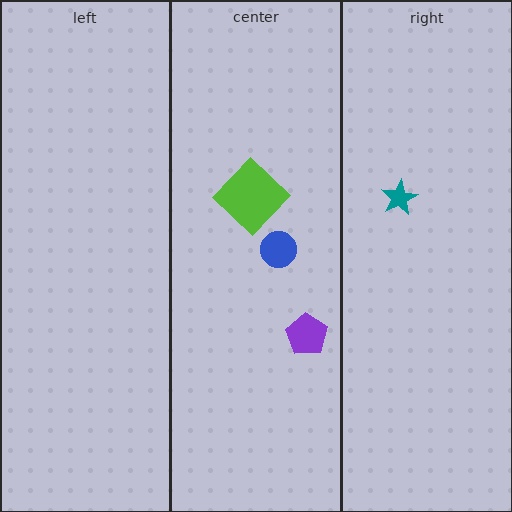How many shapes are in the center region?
3.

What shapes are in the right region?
The teal star.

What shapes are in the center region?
The lime diamond, the purple pentagon, the blue circle.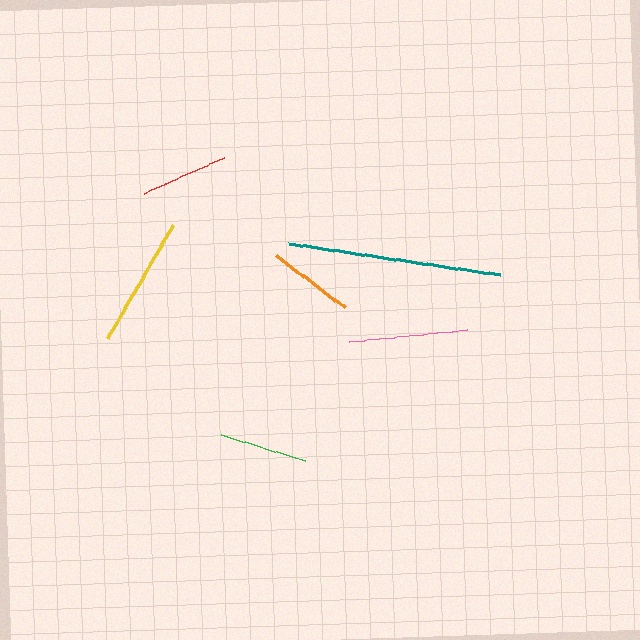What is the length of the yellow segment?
The yellow segment is approximately 131 pixels long.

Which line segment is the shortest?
The orange line is the shortest at approximately 86 pixels.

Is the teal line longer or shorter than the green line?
The teal line is longer than the green line.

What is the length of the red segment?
The red segment is approximately 88 pixels long.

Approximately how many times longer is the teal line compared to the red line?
The teal line is approximately 2.4 times the length of the red line.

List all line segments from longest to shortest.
From longest to shortest: teal, yellow, pink, red, green, orange.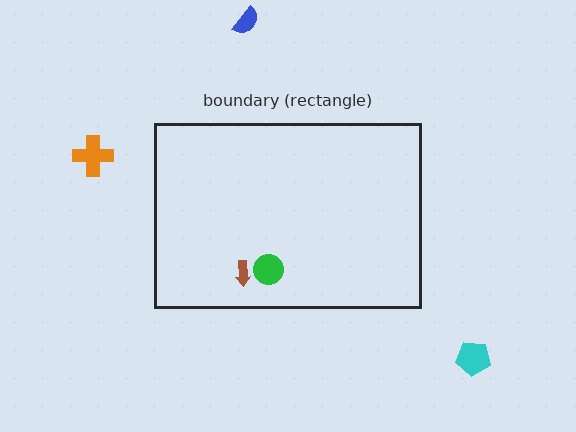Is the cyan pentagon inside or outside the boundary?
Outside.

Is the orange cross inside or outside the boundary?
Outside.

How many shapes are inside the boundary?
2 inside, 3 outside.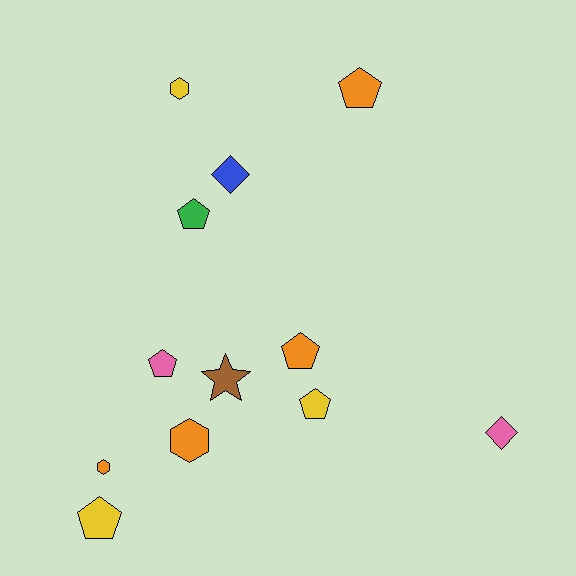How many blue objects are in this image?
There is 1 blue object.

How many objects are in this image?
There are 12 objects.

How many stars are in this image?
There is 1 star.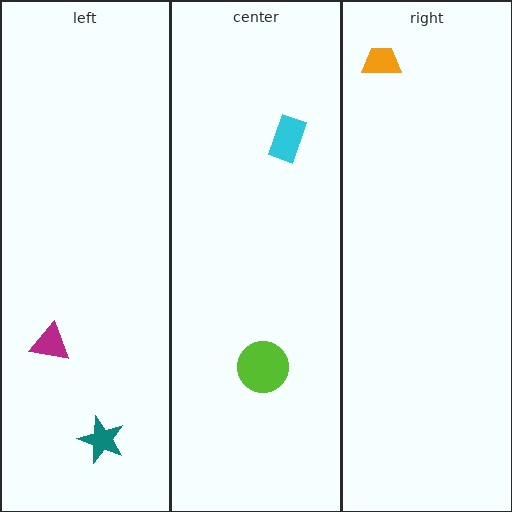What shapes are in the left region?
The magenta triangle, the teal star.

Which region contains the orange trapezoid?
The right region.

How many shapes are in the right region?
1.